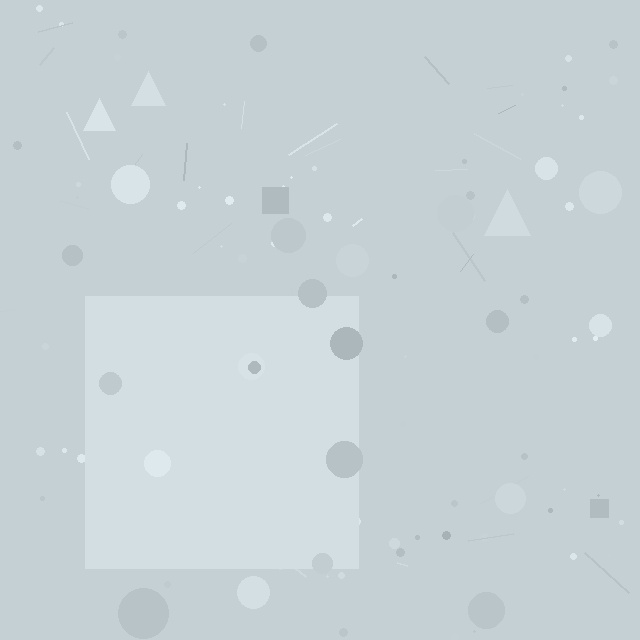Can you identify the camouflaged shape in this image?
The camouflaged shape is a square.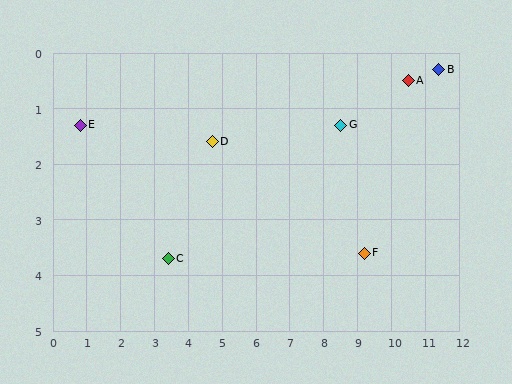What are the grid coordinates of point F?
Point F is at approximately (9.2, 3.6).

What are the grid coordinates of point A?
Point A is at approximately (10.5, 0.5).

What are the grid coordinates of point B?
Point B is at approximately (11.4, 0.3).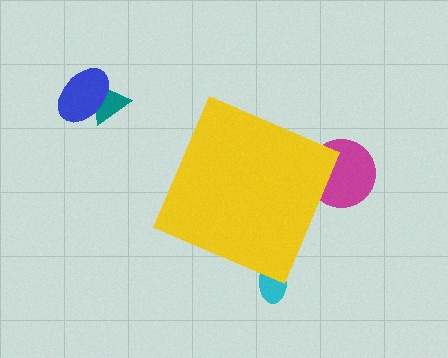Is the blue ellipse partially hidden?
No, the blue ellipse is fully visible.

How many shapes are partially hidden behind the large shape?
2 shapes are partially hidden.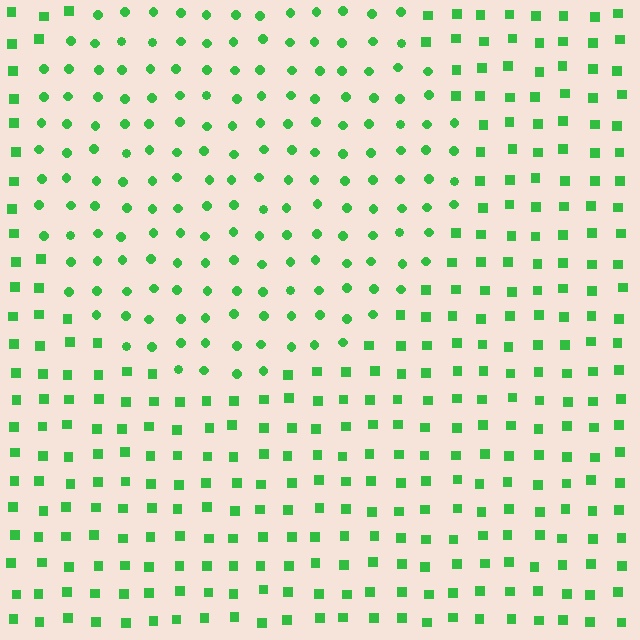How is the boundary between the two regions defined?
The boundary is defined by a change in element shape: circles inside vs. squares outside. All elements share the same color and spacing.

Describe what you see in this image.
The image is filled with small green elements arranged in a uniform grid. A circle-shaped region contains circles, while the surrounding area contains squares. The boundary is defined purely by the change in element shape.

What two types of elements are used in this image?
The image uses circles inside the circle region and squares outside it.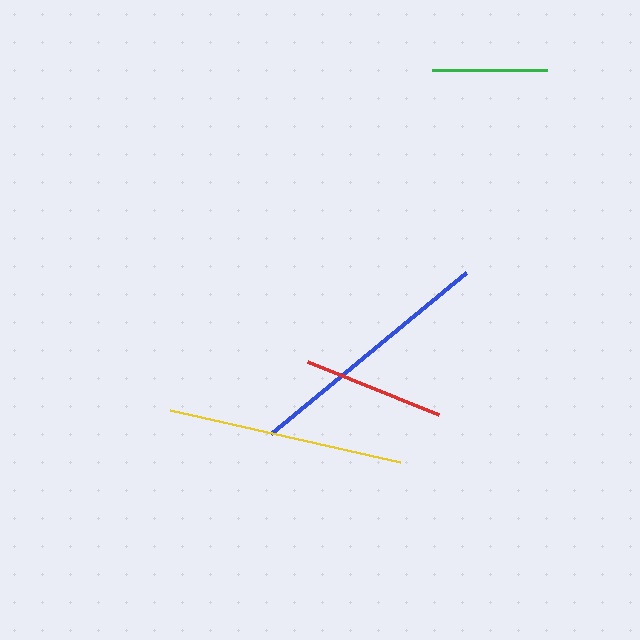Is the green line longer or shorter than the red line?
The red line is longer than the green line.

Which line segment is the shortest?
The green line is the shortest at approximately 114 pixels.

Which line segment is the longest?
The blue line is the longest at approximately 252 pixels.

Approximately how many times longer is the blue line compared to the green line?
The blue line is approximately 2.2 times the length of the green line.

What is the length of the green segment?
The green segment is approximately 114 pixels long.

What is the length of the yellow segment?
The yellow segment is approximately 236 pixels long.